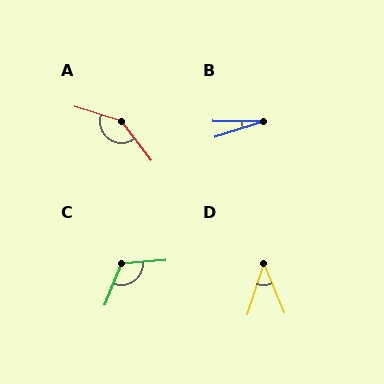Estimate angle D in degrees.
Approximately 41 degrees.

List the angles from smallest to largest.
B (18°), D (41°), C (115°), A (144°).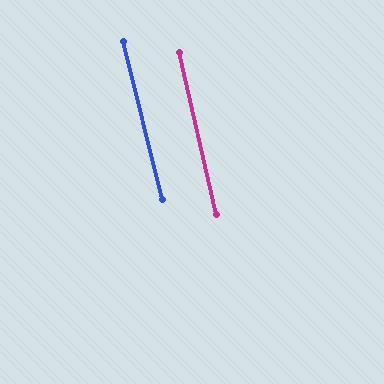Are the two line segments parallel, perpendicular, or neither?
Parallel — their directions differ by only 1.5°.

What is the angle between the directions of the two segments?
Approximately 1 degree.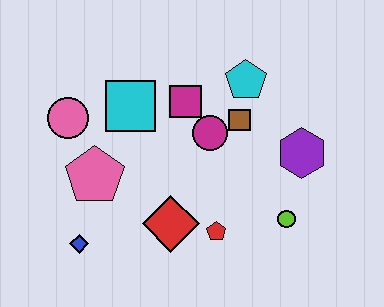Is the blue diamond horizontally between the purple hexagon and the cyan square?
No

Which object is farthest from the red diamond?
The cyan pentagon is farthest from the red diamond.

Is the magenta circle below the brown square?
Yes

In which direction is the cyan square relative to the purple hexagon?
The cyan square is to the left of the purple hexagon.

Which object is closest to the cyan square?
The magenta square is closest to the cyan square.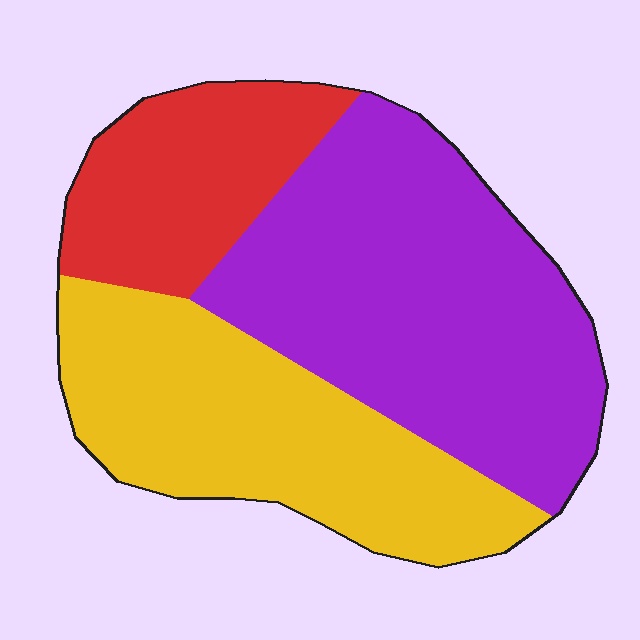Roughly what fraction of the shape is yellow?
Yellow takes up about one third (1/3) of the shape.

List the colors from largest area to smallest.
From largest to smallest: purple, yellow, red.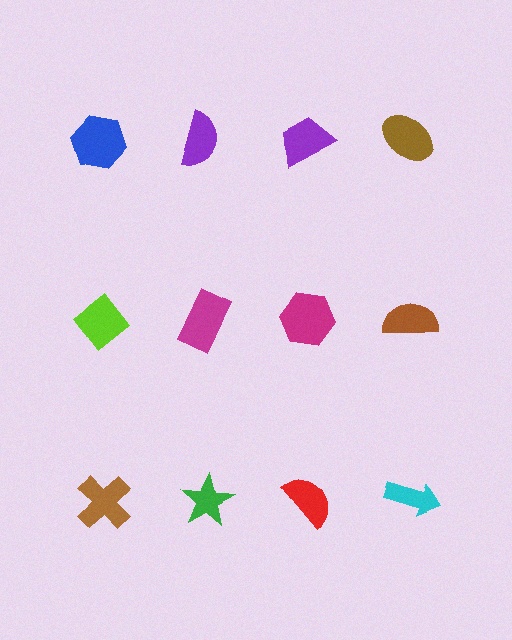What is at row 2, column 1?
A lime diamond.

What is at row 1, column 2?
A purple semicircle.